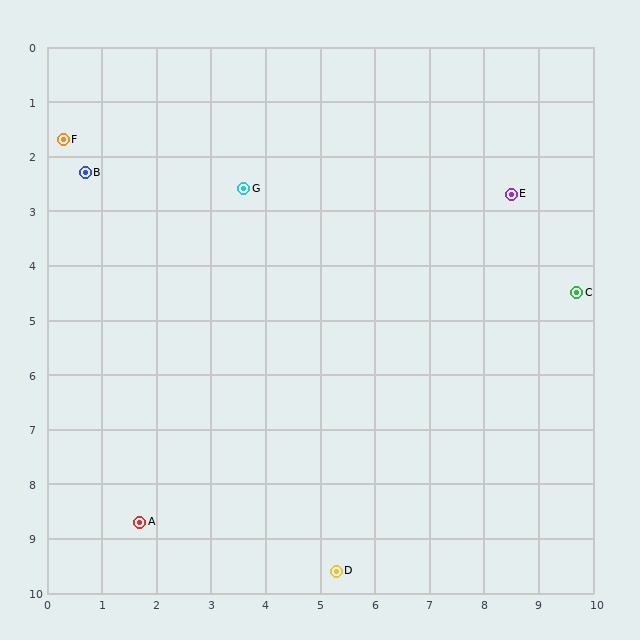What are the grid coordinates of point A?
Point A is at approximately (1.7, 8.7).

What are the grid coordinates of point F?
Point F is at approximately (0.3, 1.7).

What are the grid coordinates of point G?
Point G is at approximately (3.6, 2.6).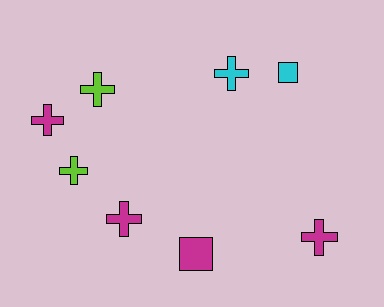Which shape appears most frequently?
Cross, with 6 objects.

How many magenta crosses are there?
There are 3 magenta crosses.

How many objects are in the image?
There are 8 objects.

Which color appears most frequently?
Magenta, with 4 objects.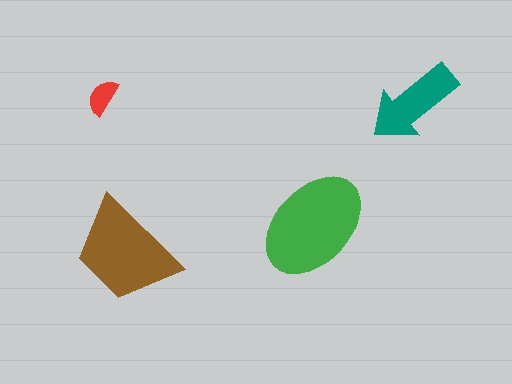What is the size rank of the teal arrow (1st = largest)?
3rd.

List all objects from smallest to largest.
The red semicircle, the teal arrow, the brown trapezoid, the green ellipse.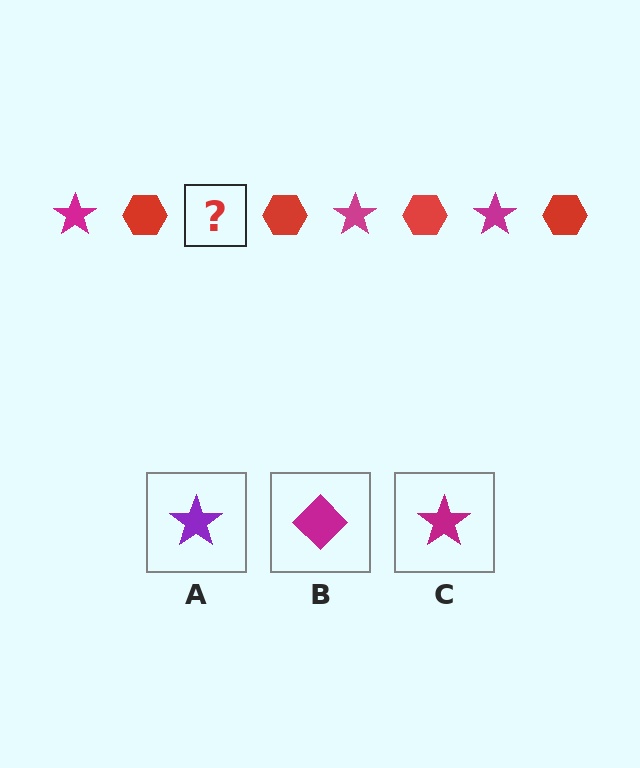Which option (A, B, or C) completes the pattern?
C.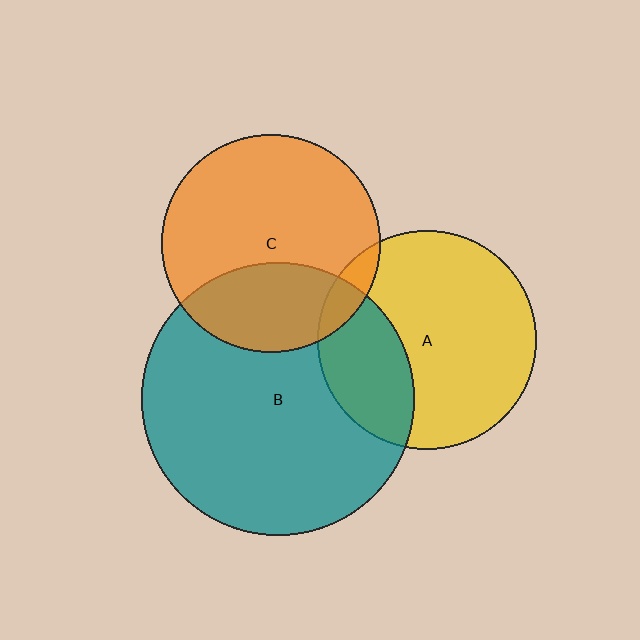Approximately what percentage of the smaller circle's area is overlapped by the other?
Approximately 30%.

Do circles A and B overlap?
Yes.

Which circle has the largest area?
Circle B (teal).